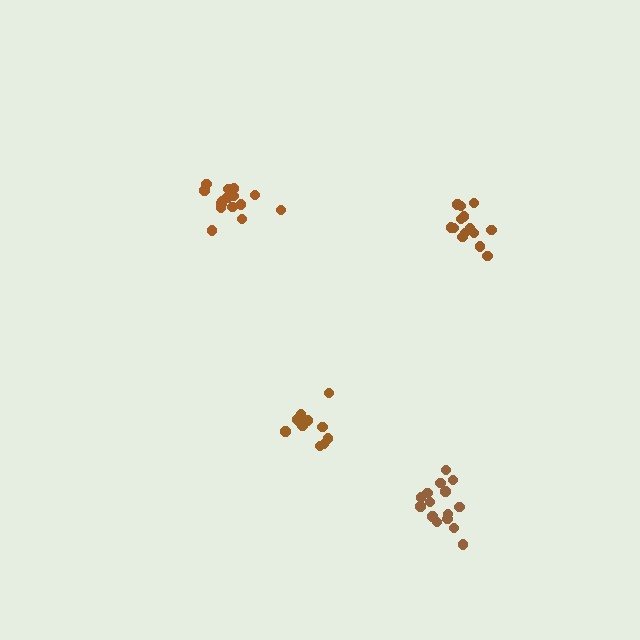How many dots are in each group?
Group 1: 11 dots, Group 2: 15 dots, Group 3: 15 dots, Group 4: 15 dots (56 total).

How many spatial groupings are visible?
There are 4 spatial groupings.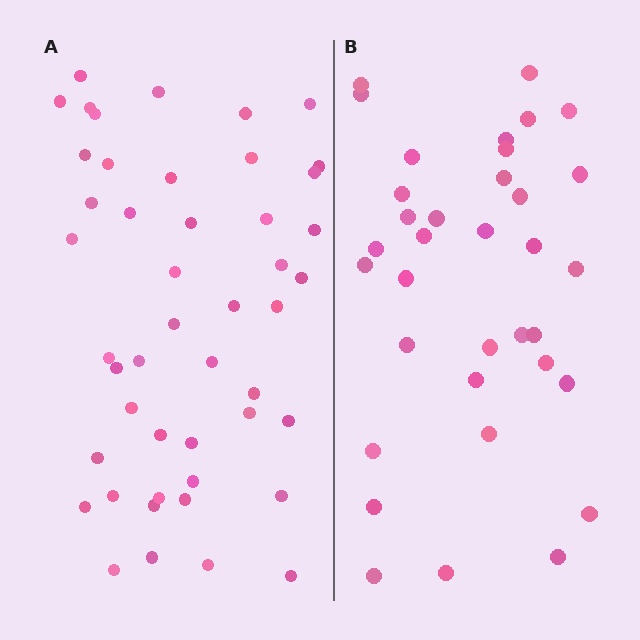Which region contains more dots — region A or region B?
Region A (the left region) has more dots.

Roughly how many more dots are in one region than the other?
Region A has roughly 12 or so more dots than region B.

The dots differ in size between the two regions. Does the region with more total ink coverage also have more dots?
No. Region B has more total ink coverage because its dots are larger, but region A actually contains more individual dots. Total area can be misleading — the number of items is what matters here.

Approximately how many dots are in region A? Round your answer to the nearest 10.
About 50 dots. (The exact count is 47, which rounds to 50.)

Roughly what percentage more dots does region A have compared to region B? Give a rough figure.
About 35% more.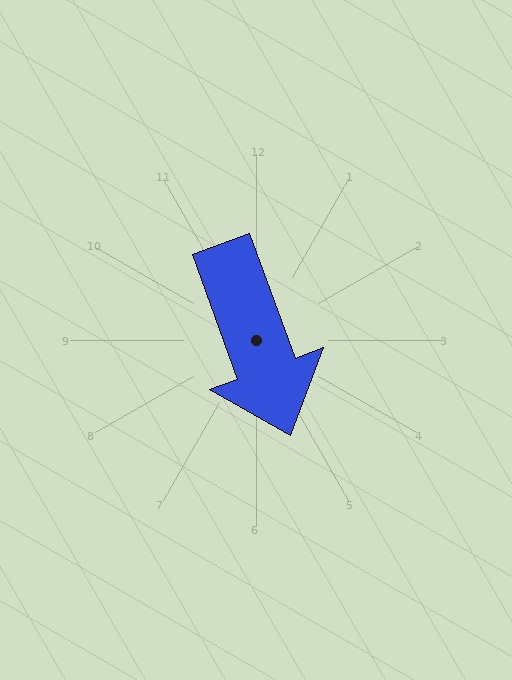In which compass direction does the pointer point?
South.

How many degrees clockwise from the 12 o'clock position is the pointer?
Approximately 160 degrees.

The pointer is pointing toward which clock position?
Roughly 5 o'clock.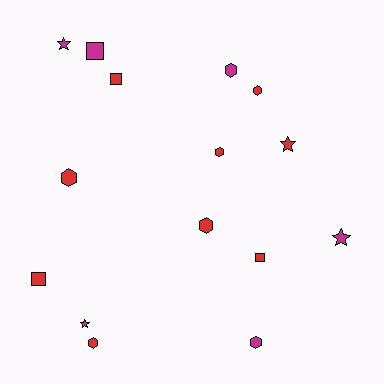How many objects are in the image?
There are 15 objects.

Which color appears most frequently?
Red, with 9 objects.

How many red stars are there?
There is 1 red star.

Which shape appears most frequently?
Hexagon, with 7 objects.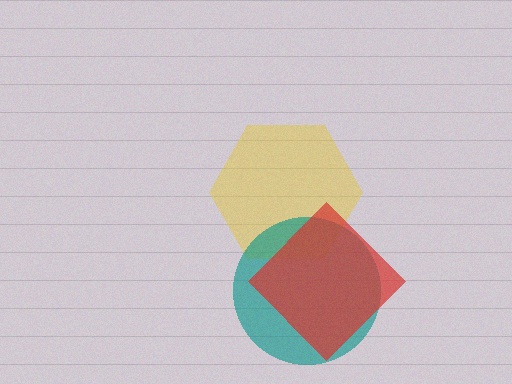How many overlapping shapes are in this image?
There are 3 overlapping shapes in the image.